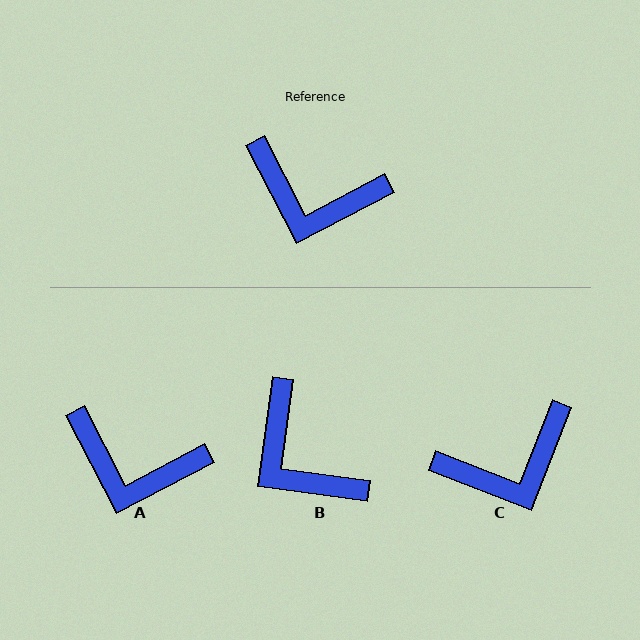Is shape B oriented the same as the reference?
No, it is off by about 35 degrees.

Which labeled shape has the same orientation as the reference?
A.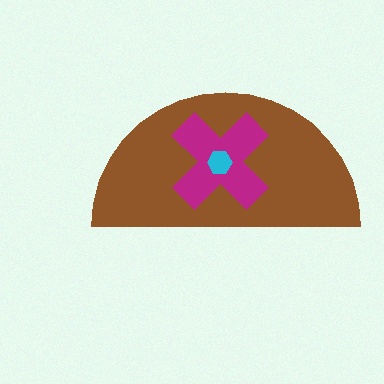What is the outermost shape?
The brown semicircle.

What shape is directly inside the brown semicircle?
The magenta cross.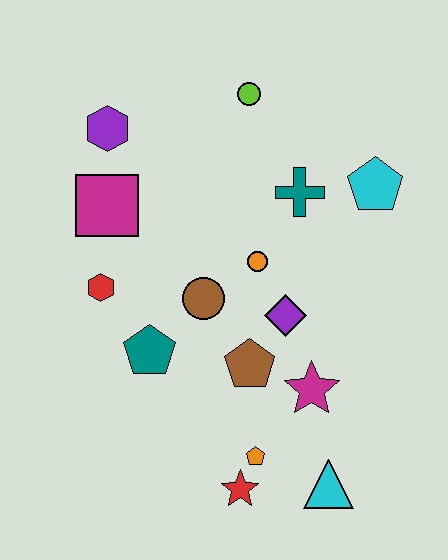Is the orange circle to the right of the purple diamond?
No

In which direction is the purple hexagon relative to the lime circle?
The purple hexagon is to the left of the lime circle.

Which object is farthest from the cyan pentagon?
The red star is farthest from the cyan pentagon.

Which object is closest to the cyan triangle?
The orange pentagon is closest to the cyan triangle.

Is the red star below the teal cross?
Yes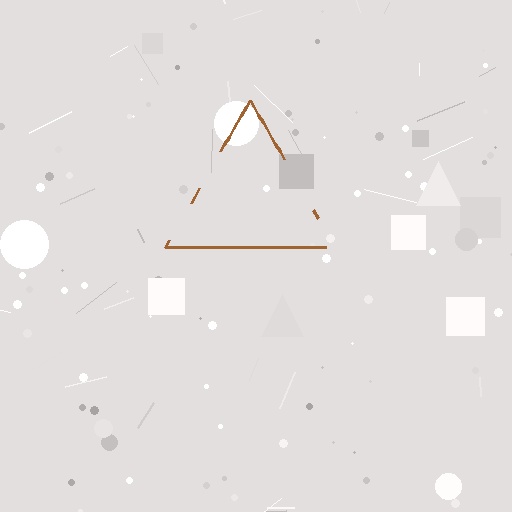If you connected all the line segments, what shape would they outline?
They would outline a triangle.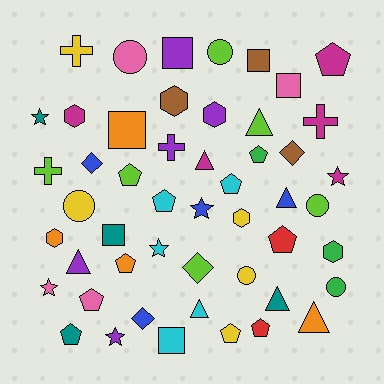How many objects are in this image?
There are 50 objects.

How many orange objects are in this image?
There are 4 orange objects.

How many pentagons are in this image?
There are 11 pentagons.